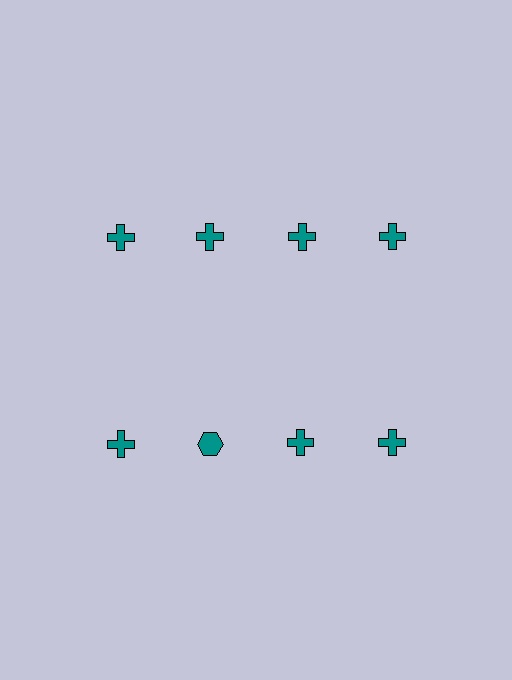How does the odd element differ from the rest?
It has a different shape: hexagon instead of cross.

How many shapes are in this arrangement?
There are 8 shapes arranged in a grid pattern.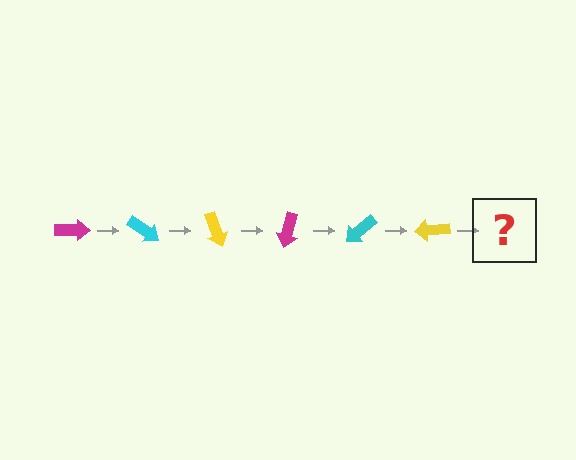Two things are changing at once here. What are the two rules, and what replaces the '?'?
The two rules are that it rotates 35 degrees each step and the color cycles through magenta, cyan, and yellow. The '?' should be a magenta arrow, rotated 210 degrees from the start.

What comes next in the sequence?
The next element should be a magenta arrow, rotated 210 degrees from the start.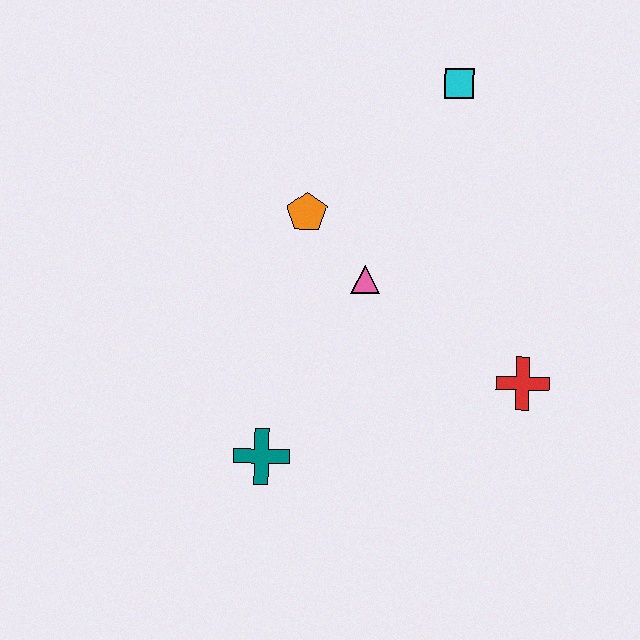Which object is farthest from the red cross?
The cyan square is farthest from the red cross.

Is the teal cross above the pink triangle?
No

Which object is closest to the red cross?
The pink triangle is closest to the red cross.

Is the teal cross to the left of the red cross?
Yes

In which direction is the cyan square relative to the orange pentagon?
The cyan square is to the right of the orange pentagon.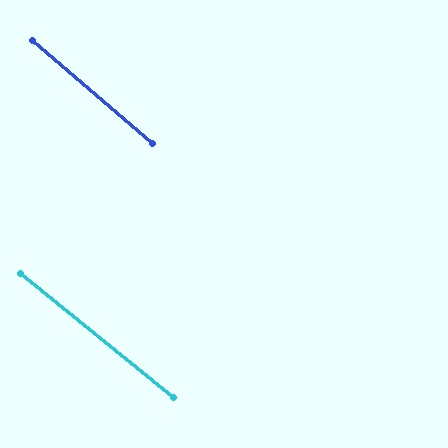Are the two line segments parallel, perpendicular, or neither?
Parallel — their directions differ by only 1.7°.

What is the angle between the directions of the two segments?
Approximately 2 degrees.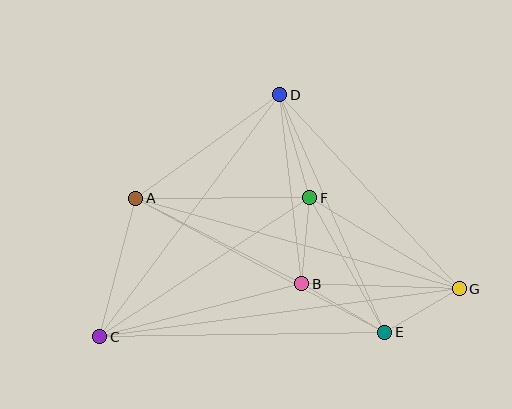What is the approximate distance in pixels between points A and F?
The distance between A and F is approximately 174 pixels.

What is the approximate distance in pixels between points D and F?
The distance between D and F is approximately 107 pixels.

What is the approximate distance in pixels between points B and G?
The distance between B and G is approximately 158 pixels.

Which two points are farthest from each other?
Points C and G are farthest from each other.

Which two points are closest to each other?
Points B and F are closest to each other.